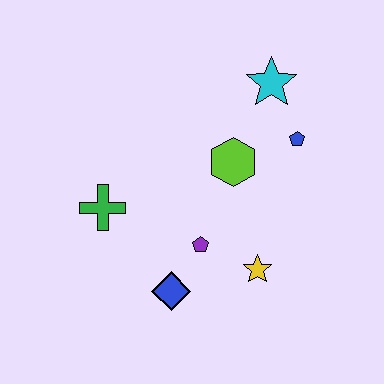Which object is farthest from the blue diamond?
The cyan star is farthest from the blue diamond.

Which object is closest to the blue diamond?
The purple pentagon is closest to the blue diamond.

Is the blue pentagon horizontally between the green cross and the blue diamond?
No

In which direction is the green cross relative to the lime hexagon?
The green cross is to the left of the lime hexagon.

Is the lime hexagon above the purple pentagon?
Yes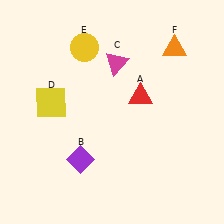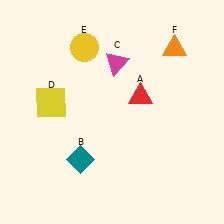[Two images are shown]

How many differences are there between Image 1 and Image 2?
There is 1 difference between the two images.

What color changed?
The diamond (B) changed from purple in Image 1 to teal in Image 2.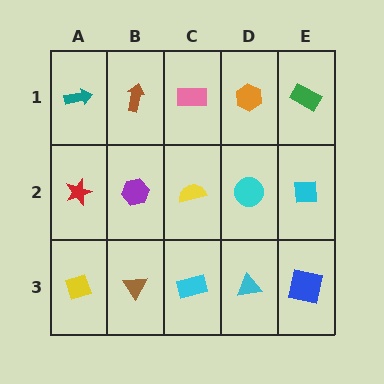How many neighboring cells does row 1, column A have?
2.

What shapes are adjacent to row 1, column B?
A purple hexagon (row 2, column B), a teal arrow (row 1, column A), a pink rectangle (row 1, column C).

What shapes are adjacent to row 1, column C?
A yellow semicircle (row 2, column C), a brown arrow (row 1, column B), an orange hexagon (row 1, column D).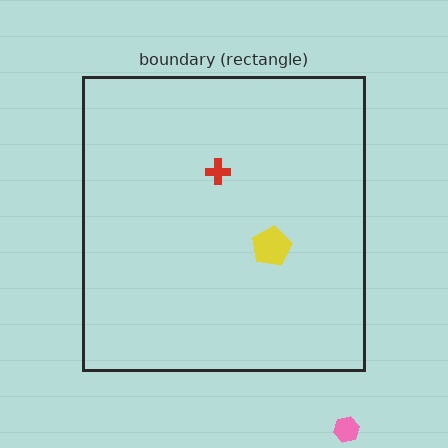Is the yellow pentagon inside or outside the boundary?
Inside.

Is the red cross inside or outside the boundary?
Inside.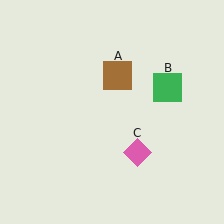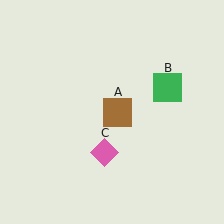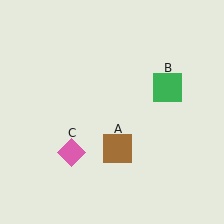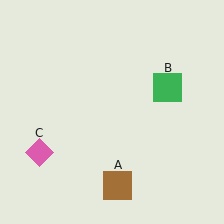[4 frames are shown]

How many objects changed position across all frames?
2 objects changed position: brown square (object A), pink diamond (object C).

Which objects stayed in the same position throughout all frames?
Green square (object B) remained stationary.